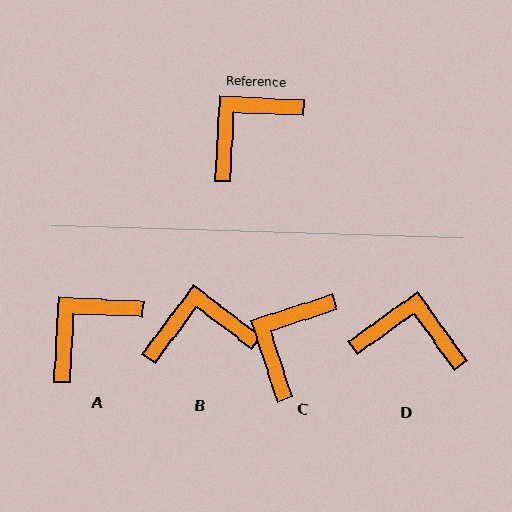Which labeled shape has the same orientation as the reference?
A.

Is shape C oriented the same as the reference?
No, it is off by about 21 degrees.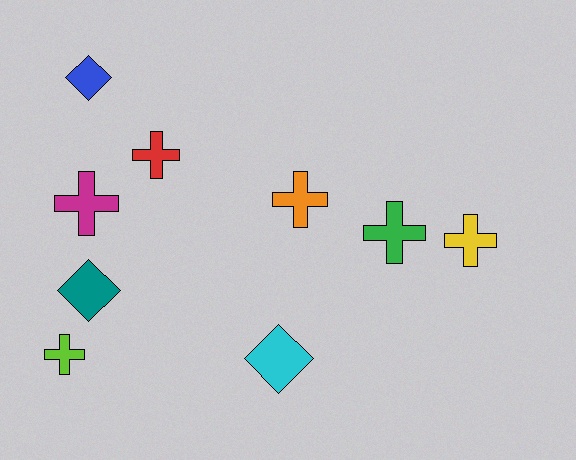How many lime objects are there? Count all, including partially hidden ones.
There is 1 lime object.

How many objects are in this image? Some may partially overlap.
There are 9 objects.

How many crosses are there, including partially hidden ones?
There are 6 crosses.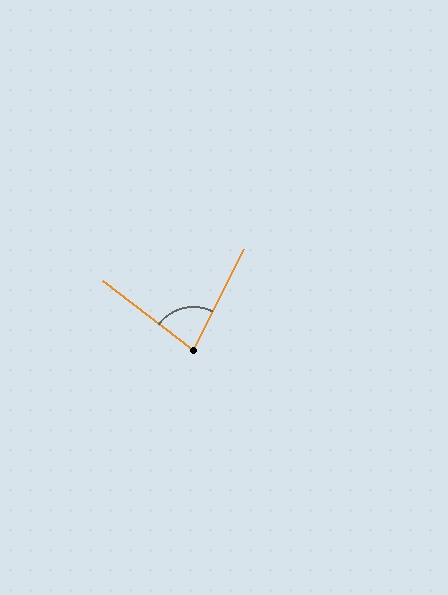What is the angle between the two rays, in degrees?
Approximately 79 degrees.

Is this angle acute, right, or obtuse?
It is acute.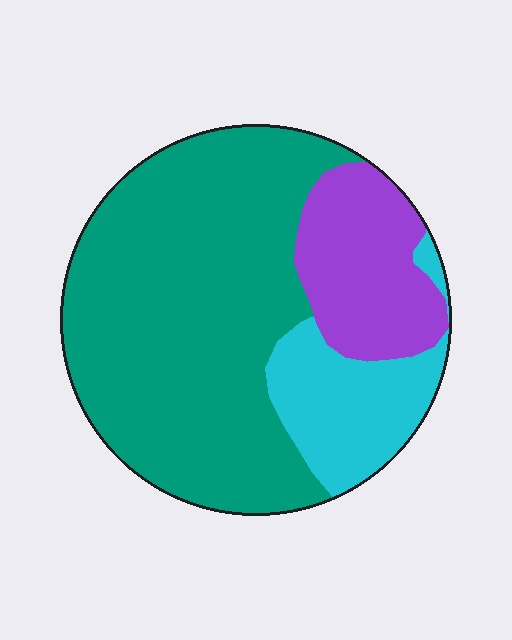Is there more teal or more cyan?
Teal.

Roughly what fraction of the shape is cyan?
Cyan covers about 15% of the shape.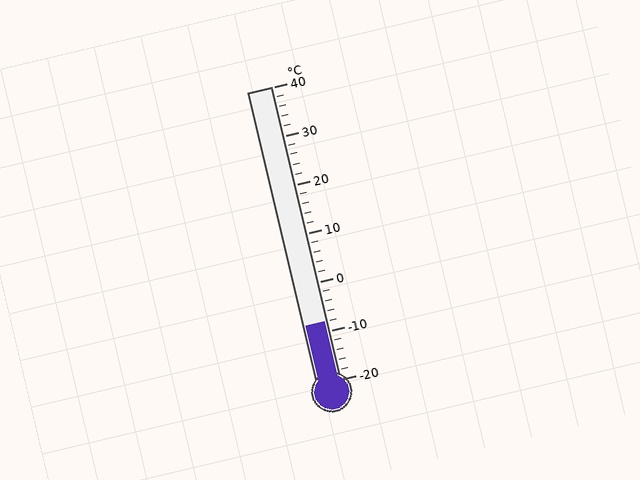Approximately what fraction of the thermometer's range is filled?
The thermometer is filled to approximately 20% of its range.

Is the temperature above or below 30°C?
The temperature is below 30°C.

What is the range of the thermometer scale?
The thermometer scale ranges from -20°C to 40°C.